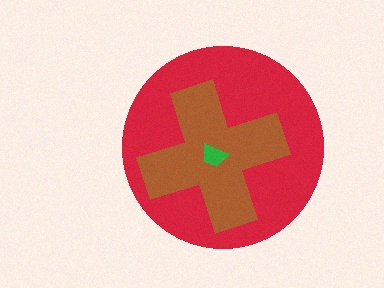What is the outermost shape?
The red circle.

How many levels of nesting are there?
3.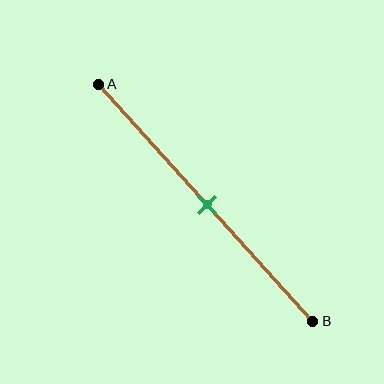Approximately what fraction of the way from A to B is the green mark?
The green mark is approximately 50% of the way from A to B.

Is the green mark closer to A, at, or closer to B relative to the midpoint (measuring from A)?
The green mark is approximately at the midpoint of segment AB.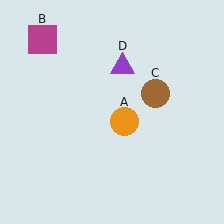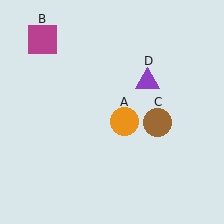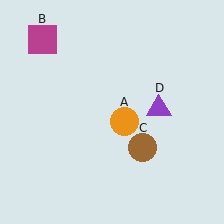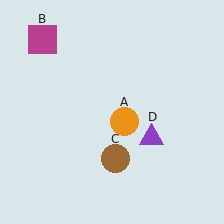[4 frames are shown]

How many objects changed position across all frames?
2 objects changed position: brown circle (object C), purple triangle (object D).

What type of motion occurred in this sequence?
The brown circle (object C), purple triangle (object D) rotated clockwise around the center of the scene.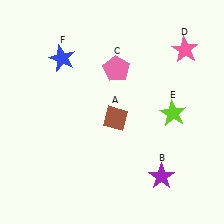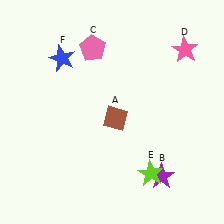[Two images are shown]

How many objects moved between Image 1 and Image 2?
2 objects moved between the two images.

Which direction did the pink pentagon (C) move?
The pink pentagon (C) moved left.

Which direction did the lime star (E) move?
The lime star (E) moved down.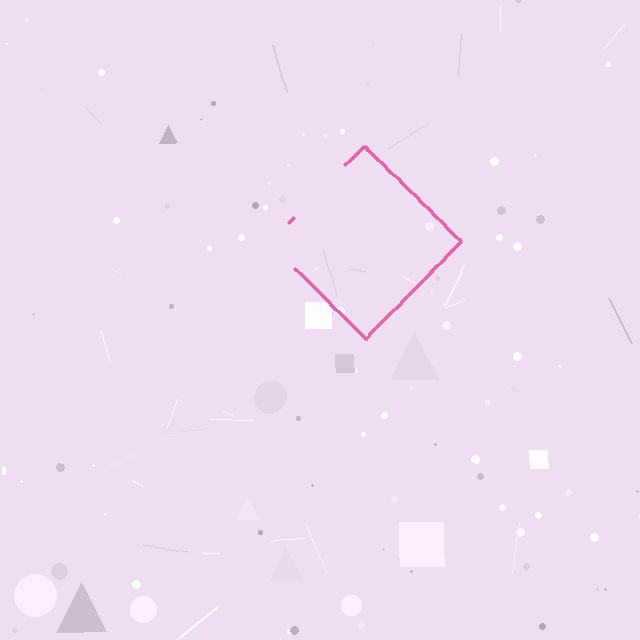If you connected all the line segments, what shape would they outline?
They would outline a diamond.